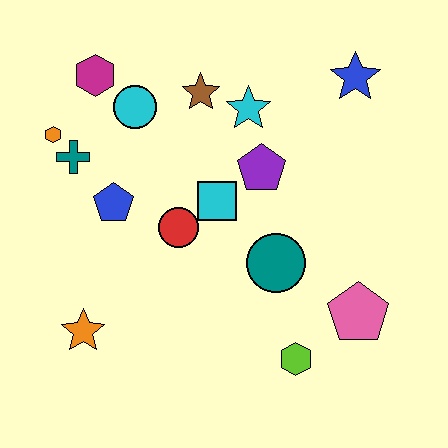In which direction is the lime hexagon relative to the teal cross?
The lime hexagon is to the right of the teal cross.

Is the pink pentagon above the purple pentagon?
No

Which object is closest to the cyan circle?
The magenta hexagon is closest to the cyan circle.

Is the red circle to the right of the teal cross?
Yes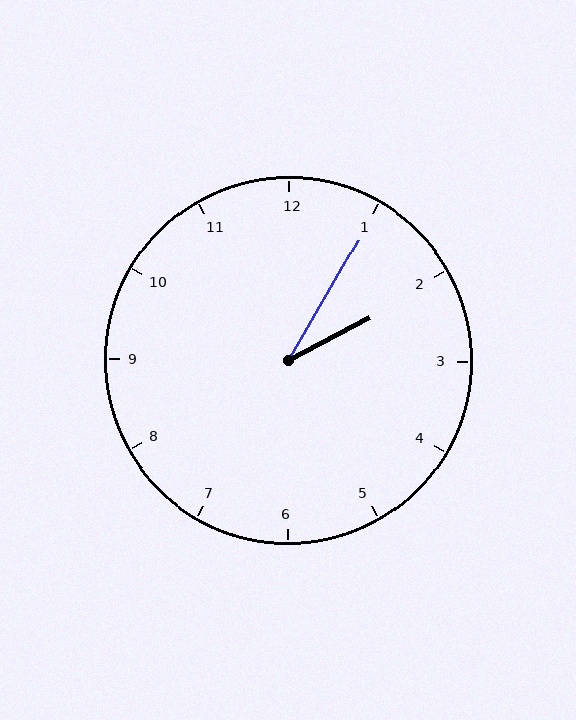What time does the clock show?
2:05.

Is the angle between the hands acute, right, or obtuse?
It is acute.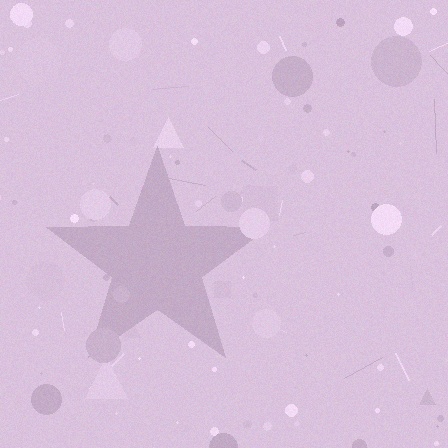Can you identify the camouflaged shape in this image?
The camouflaged shape is a star.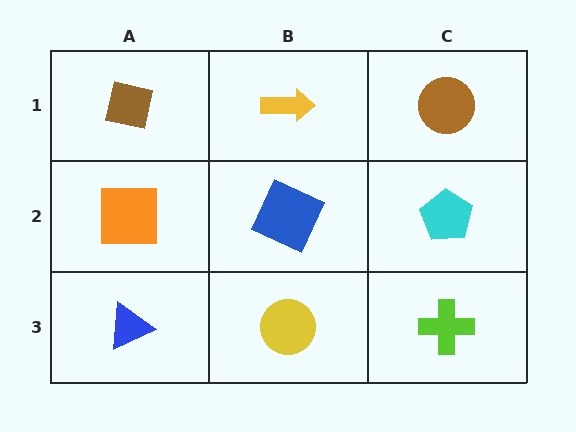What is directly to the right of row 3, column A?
A yellow circle.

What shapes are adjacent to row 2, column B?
A yellow arrow (row 1, column B), a yellow circle (row 3, column B), an orange square (row 2, column A), a cyan pentagon (row 2, column C).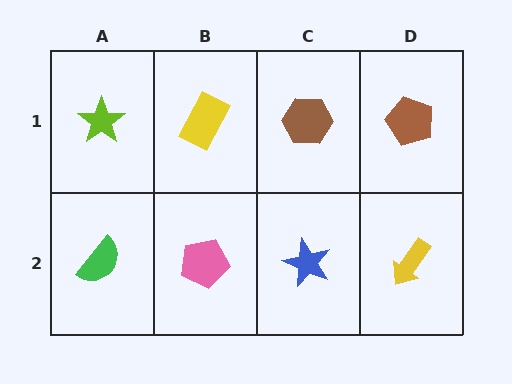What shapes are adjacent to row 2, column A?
A lime star (row 1, column A), a pink pentagon (row 2, column B).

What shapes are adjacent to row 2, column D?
A brown pentagon (row 1, column D), a blue star (row 2, column C).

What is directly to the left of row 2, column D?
A blue star.